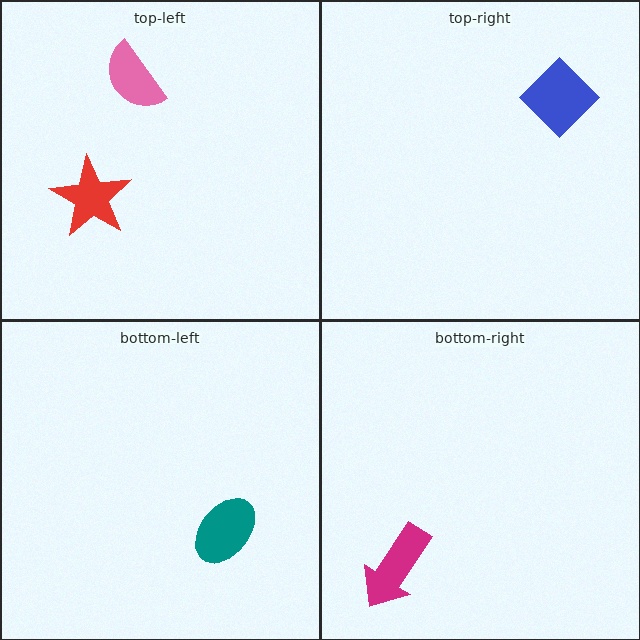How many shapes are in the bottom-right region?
1.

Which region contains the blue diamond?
The top-right region.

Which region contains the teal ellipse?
The bottom-left region.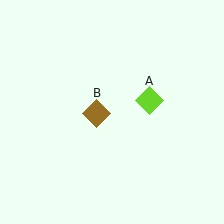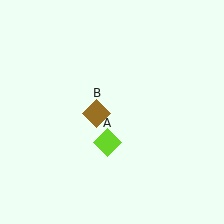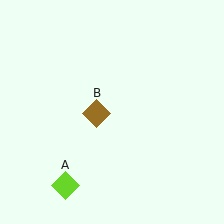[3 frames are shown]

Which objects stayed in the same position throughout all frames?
Brown diamond (object B) remained stationary.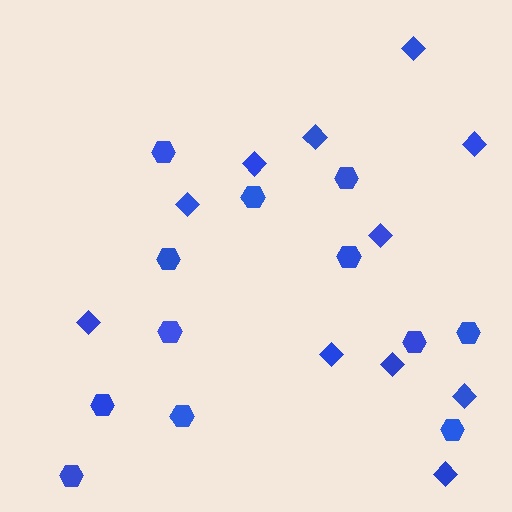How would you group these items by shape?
There are 2 groups: one group of hexagons (12) and one group of diamonds (11).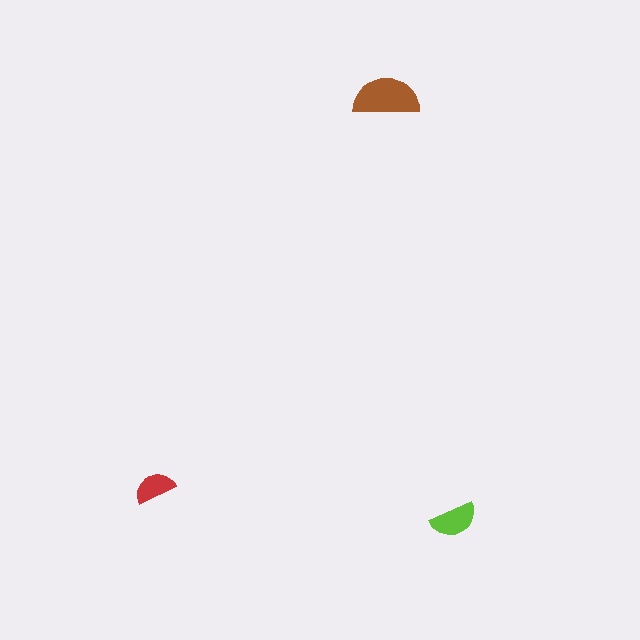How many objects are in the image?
There are 3 objects in the image.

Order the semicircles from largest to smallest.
the brown one, the lime one, the red one.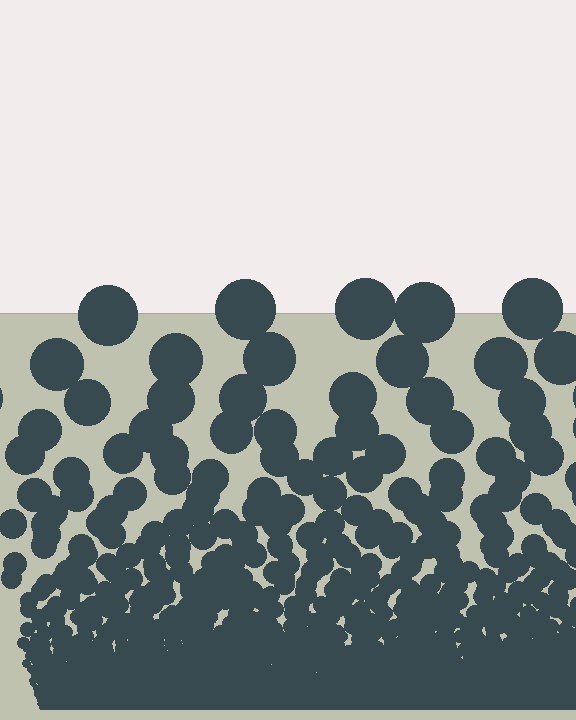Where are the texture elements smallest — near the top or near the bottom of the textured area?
Near the bottom.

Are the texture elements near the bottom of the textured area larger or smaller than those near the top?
Smaller. The gradient is inverted — elements near the bottom are smaller and denser.